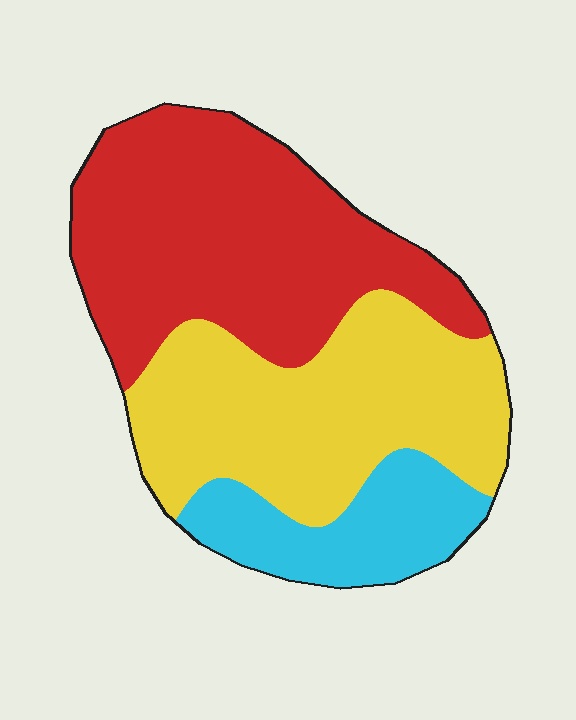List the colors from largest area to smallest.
From largest to smallest: red, yellow, cyan.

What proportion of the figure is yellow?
Yellow covers roughly 40% of the figure.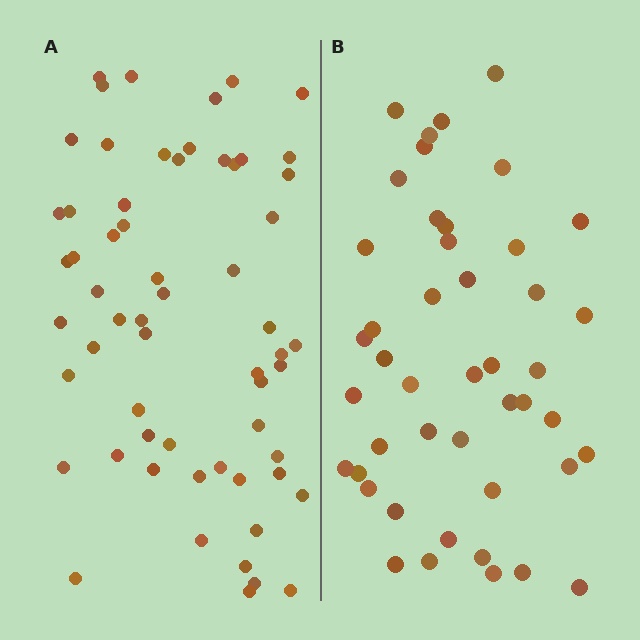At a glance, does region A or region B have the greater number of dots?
Region A (the left region) has more dots.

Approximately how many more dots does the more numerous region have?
Region A has approximately 15 more dots than region B.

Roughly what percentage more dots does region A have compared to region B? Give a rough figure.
About 35% more.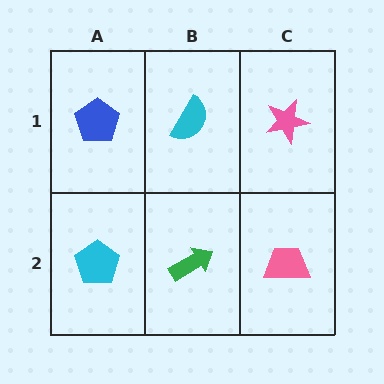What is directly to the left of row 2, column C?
A green arrow.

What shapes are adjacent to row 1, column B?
A green arrow (row 2, column B), a blue pentagon (row 1, column A), a pink star (row 1, column C).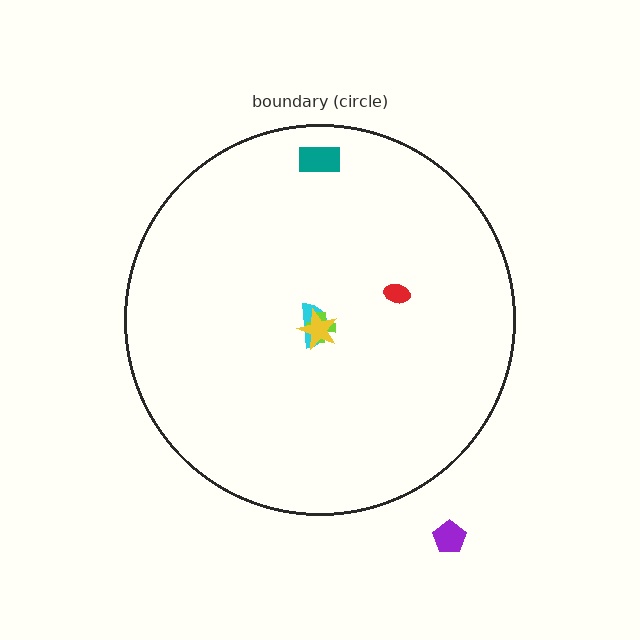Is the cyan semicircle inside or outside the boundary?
Inside.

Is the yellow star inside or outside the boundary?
Inside.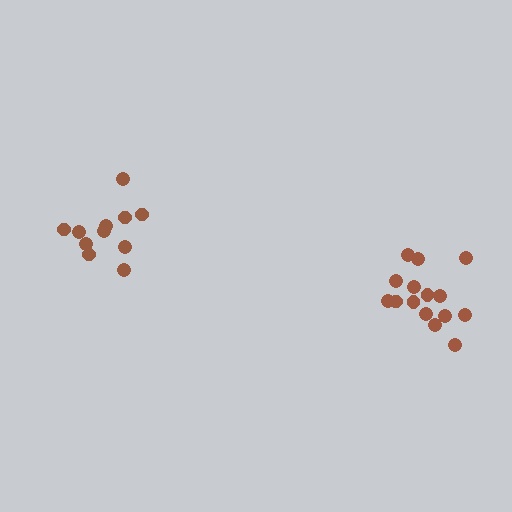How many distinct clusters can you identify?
There are 2 distinct clusters.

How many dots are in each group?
Group 1: 15 dots, Group 2: 11 dots (26 total).